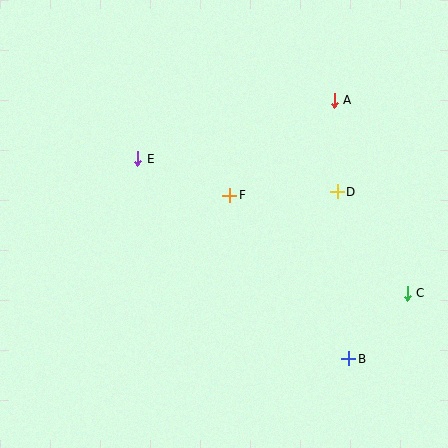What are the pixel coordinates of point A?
Point A is at (334, 100).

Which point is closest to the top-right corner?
Point A is closest to the top-right corner.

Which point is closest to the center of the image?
Point F at (230, 195) is closest to the center.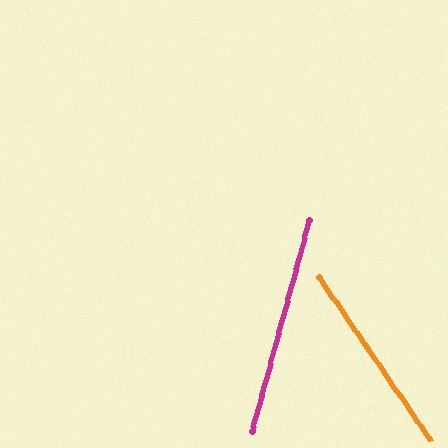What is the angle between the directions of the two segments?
Approximately 49 degrees.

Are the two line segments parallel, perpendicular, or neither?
Neither parallel nor perpendicular — they differ by about 49°.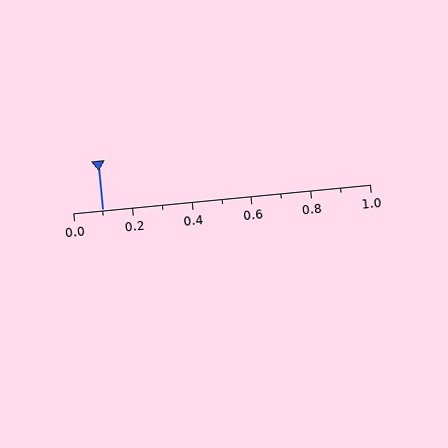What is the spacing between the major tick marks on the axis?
The major ticks are spaced 0.2 apart.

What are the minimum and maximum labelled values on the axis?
The axis runs from 0.0 to 1.0.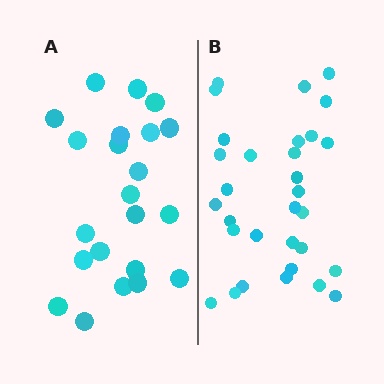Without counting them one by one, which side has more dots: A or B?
Region B (the right region) has more dots.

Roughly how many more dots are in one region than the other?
Region B has roughly 8 or so more dots than region A.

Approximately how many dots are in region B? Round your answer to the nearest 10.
About 30 dots. (The exact count is 31, which rounds to 30.)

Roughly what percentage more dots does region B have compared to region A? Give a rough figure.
About 40% more.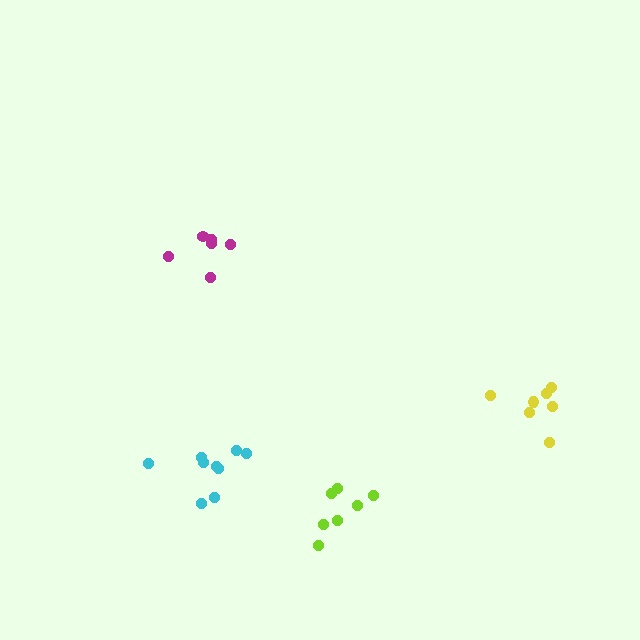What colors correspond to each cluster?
The clusters are colored: yellow, magenta, lime, cyan.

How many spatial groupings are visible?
There are 4 spatial groupings.